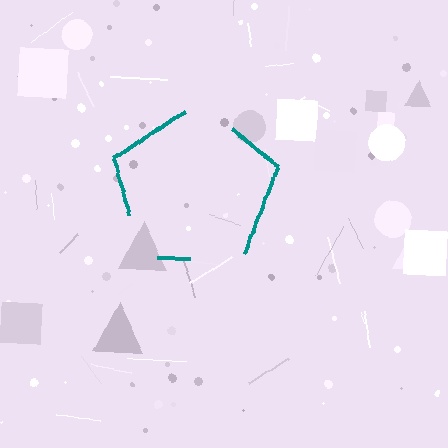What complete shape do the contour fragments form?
The contour fragments form a pentagon.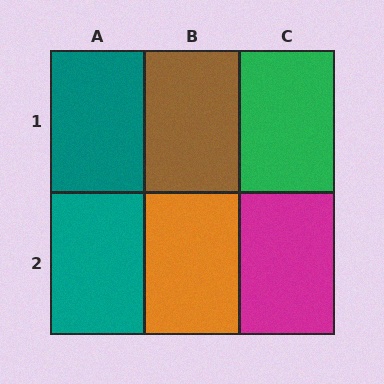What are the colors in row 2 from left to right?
Teal, orange, magenta.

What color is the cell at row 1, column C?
Green.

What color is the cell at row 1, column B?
Brown.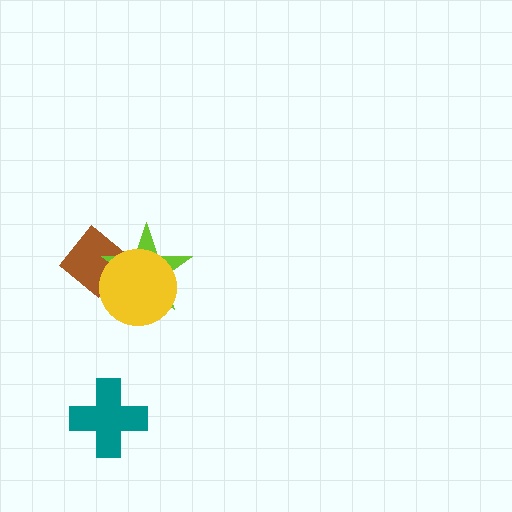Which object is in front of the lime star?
The yellow circle is in front of the lime star.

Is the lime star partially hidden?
Yes, it is partially covered by another shape.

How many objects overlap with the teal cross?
0 objects overlap with the teal cross.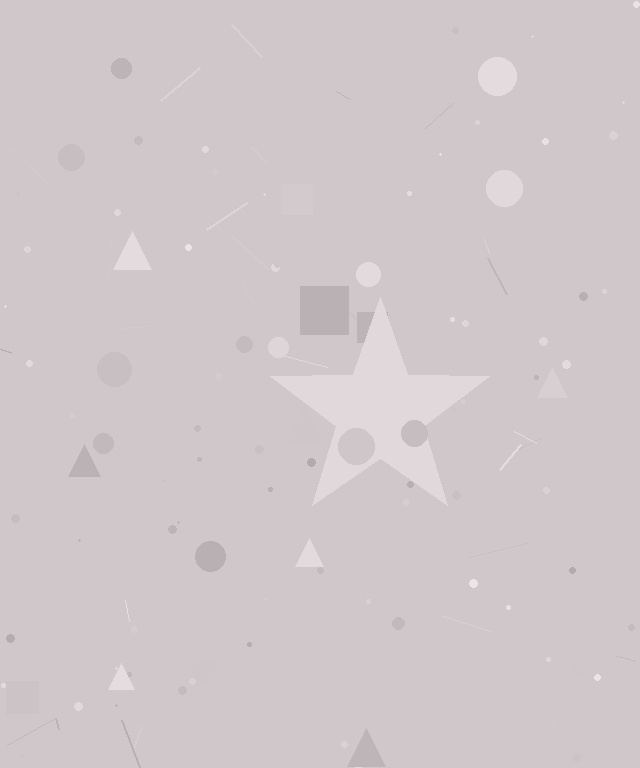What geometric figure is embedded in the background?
A star is embedded in the background.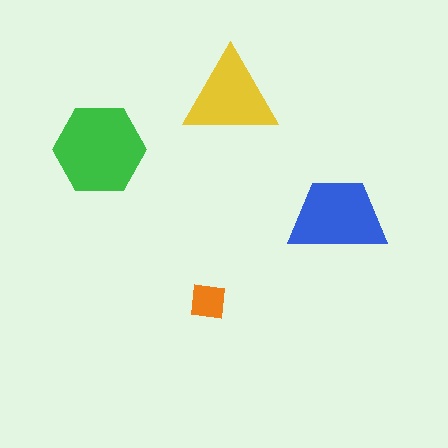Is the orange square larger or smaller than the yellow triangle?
Smaller.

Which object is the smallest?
The orange square.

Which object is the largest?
The green hexagon.